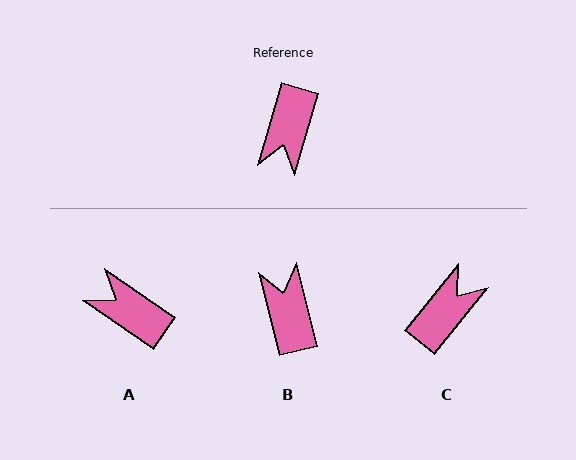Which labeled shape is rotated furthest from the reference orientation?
C, about 157 degrees away.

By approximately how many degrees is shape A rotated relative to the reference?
Approximately 109 degrees clockwise.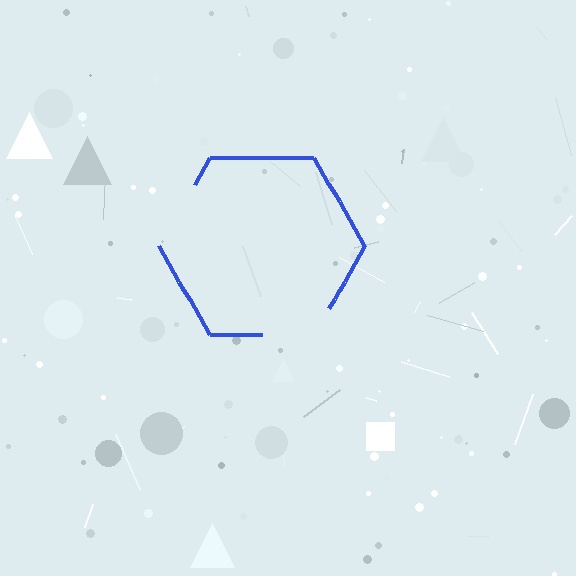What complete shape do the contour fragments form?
The contour fragments form a hexagon.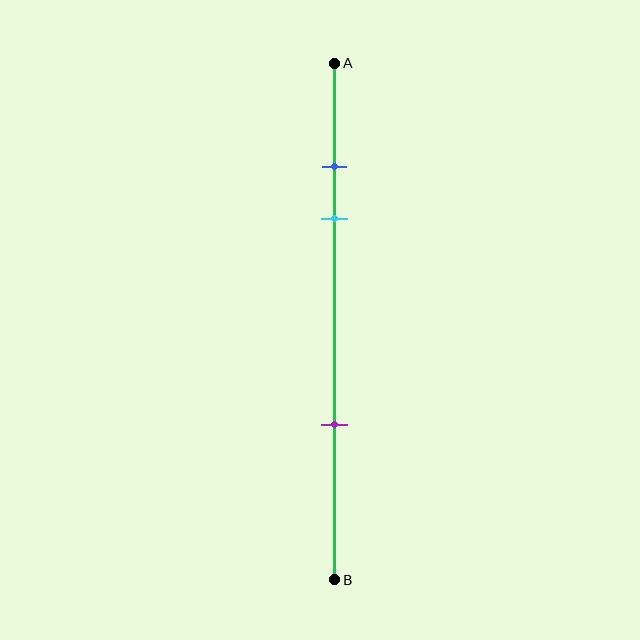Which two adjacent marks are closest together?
The blue and cyan marks are the closest adjacent pair.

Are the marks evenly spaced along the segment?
No, the marks are not evenly spaced.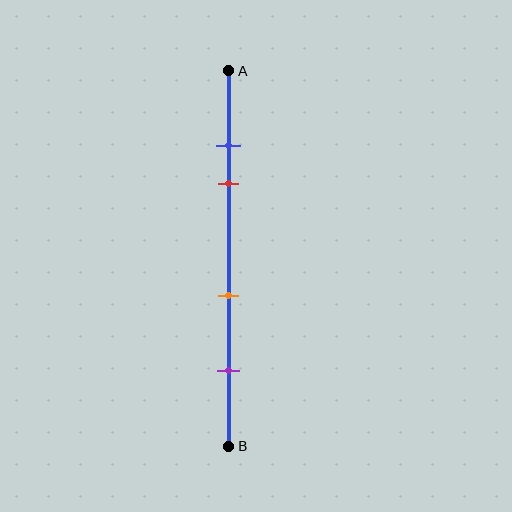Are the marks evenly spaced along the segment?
No, the marks are not evenly spaced.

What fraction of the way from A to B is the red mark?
The red mark is approximately 30% (0.3) of the way from A to B.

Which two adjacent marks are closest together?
The blue and red marks are the closest adjacent pair.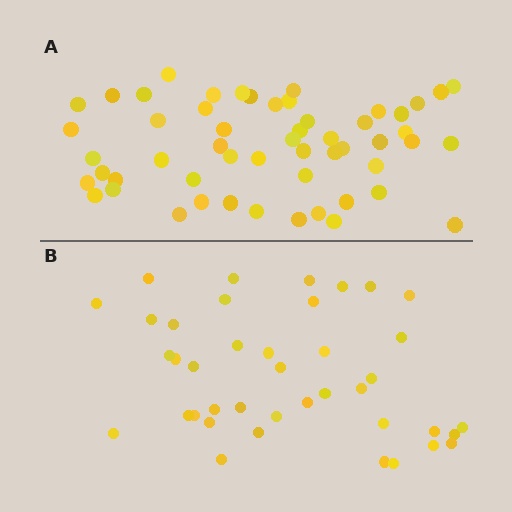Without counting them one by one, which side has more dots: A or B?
Region A (the top region) has more dots.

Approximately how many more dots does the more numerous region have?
Region A has approximately 15 more dots than region B.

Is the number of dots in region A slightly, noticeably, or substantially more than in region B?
Region A has noticeably more, but not dramatically so. The ratio is roughly 1.4 to 1.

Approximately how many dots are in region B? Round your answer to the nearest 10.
About 40 dots.